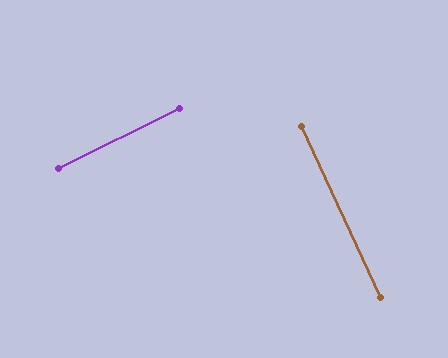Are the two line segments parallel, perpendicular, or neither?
Perpendicular — they meet at approximately 89°.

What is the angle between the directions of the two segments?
Approximately 89 degrees.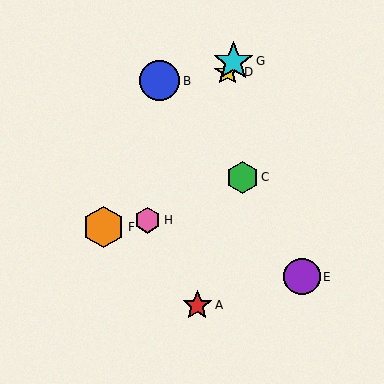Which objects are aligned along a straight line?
Objects D, G, H are aligned along a straight line.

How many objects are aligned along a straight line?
3 objects (D, G, H) are aligned along a straight line.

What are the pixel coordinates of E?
Object E is at (302, 277).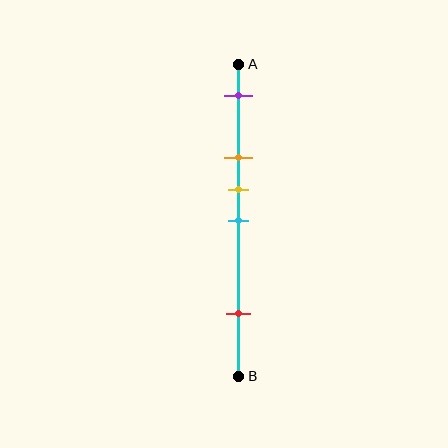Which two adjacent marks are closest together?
The yellow and cyan marks are the closest adjacent pair.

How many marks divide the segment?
There are 5 marks dividing the segment.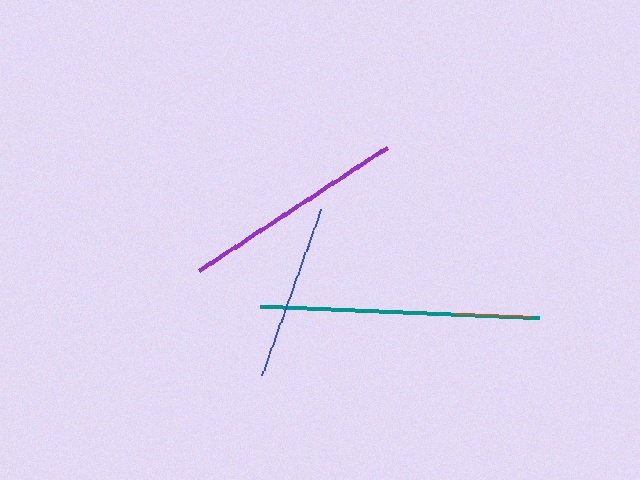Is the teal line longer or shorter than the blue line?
The teal line is longer than the blue line.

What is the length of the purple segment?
The purple segment is approximately 225 pixels long.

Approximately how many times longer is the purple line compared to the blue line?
The purple line is approximately 1.3 times the length of the blue line.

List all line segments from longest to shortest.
From longest to shortest: teal, purple, blue, brown.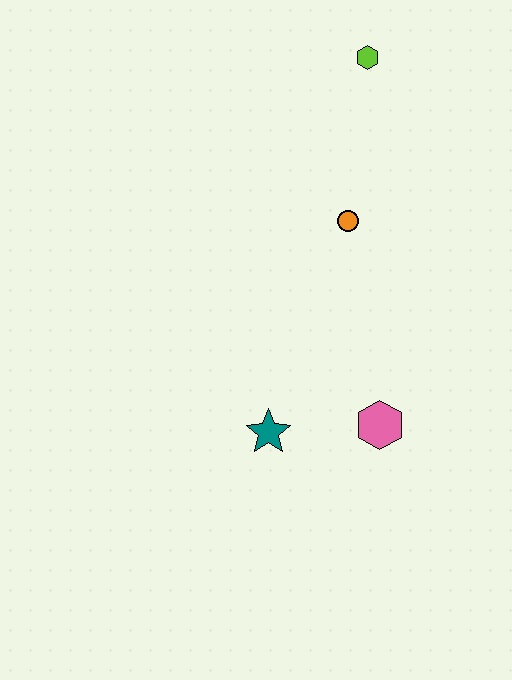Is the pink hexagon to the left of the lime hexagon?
No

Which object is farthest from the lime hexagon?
The teal star is farthest from the lime hexagon.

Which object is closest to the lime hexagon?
The orange circle is closest to the lime hexagon.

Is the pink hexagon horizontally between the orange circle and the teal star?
No